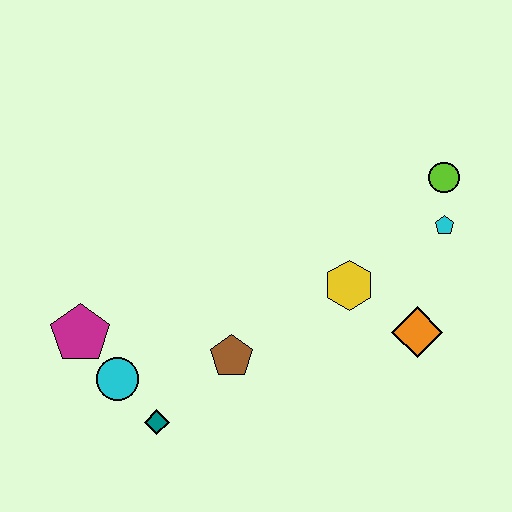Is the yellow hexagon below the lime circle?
Yes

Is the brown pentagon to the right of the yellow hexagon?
No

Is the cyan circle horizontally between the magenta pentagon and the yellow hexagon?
Yes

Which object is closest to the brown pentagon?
The teal diamond is closest to the brown pentagon.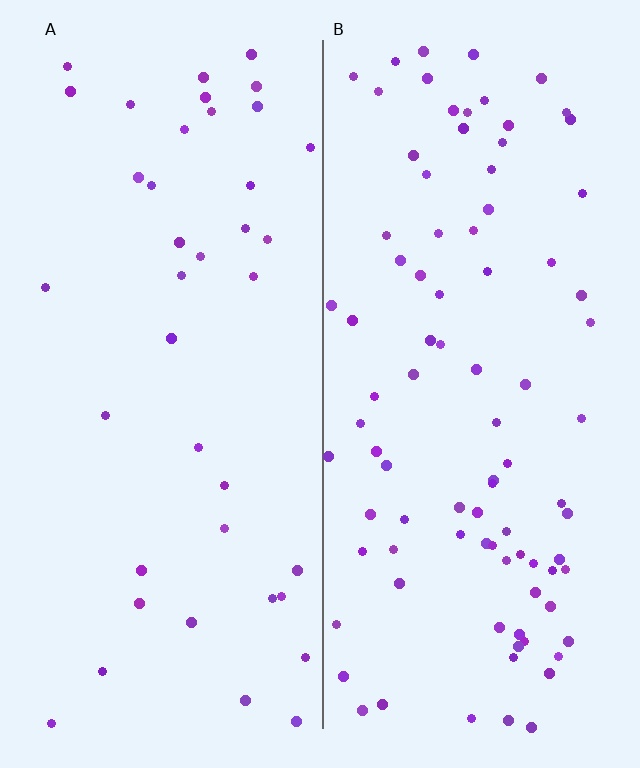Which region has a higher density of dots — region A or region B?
B (the right).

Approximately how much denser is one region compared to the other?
Approximately 2.3× — region B over region A.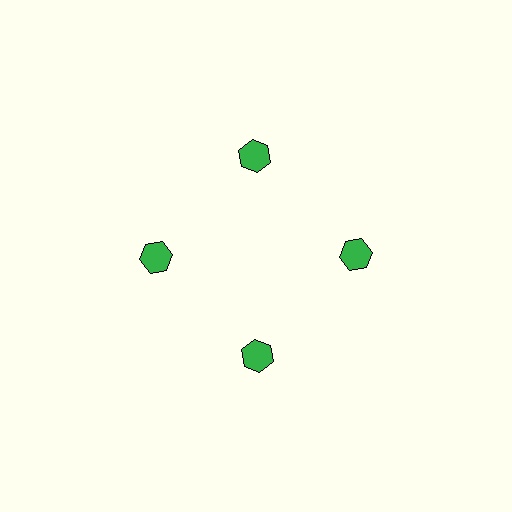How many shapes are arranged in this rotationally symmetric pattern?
There are 4 shapes, arranged in 4 groups of 1.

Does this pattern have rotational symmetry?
Yes, this pattern has 4-fold rotational symmetry. It looks the same after rotating 90 degrees around the center.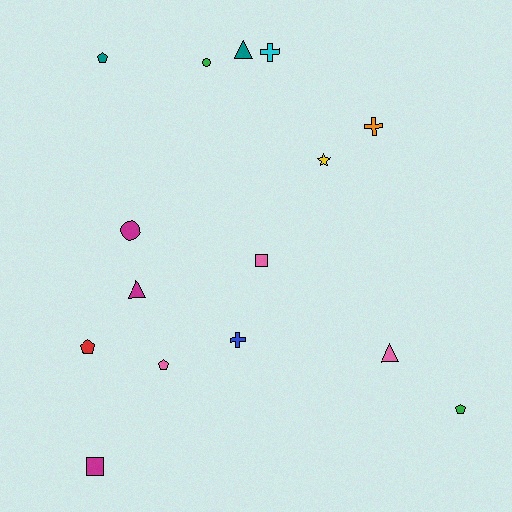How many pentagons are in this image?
There are 4 pentagons.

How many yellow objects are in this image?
There is 1 yellow object.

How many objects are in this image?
There are 15 objects.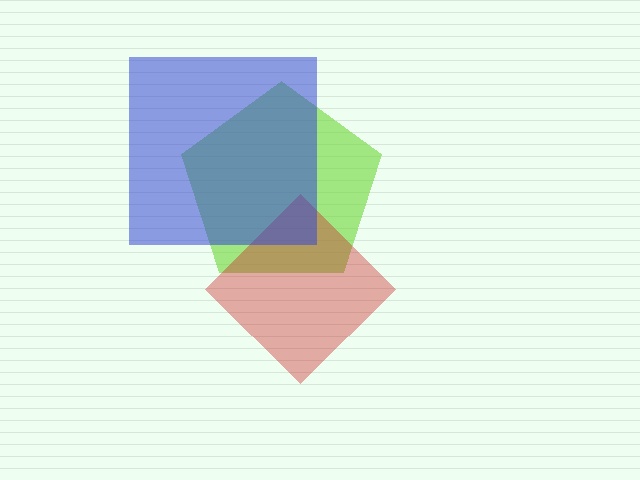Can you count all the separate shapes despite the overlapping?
Yes, there are 3 separate shapes.